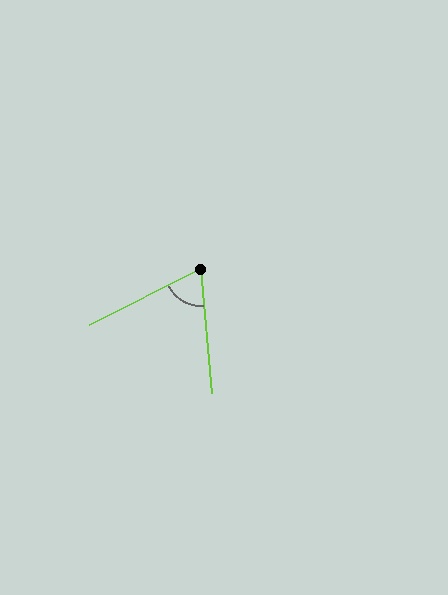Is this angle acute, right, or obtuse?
It is acute.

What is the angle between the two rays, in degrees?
Approximately 68 degrees.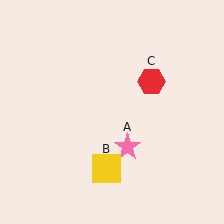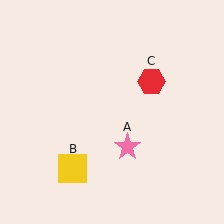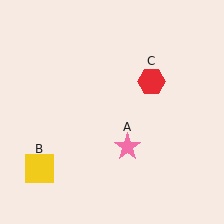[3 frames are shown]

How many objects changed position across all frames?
1 object changed position: yellow square (object B).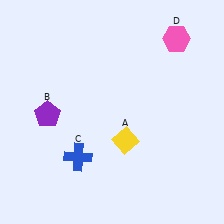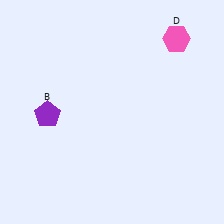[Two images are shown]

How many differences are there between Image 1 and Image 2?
There are 2 differences between the two images.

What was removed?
The yellow diamond (A), the blue cross (C) were removed in Image 2.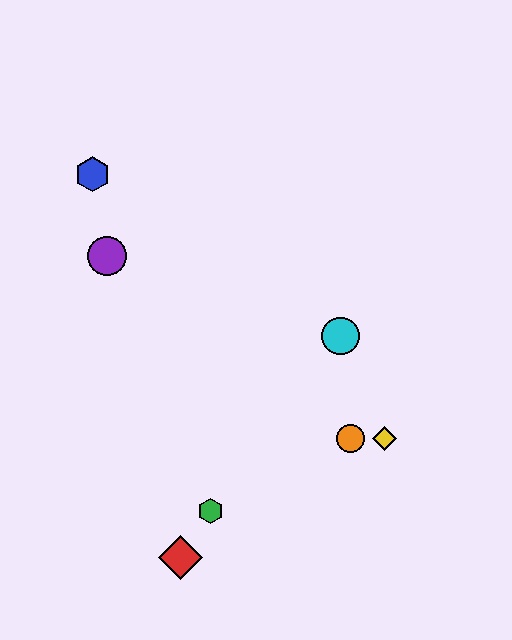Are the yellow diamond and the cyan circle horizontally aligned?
No, the yellow diamond is at y≈439 and the cyan circle is at y≈336.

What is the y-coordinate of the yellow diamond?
The yellow diamond is at y≈439.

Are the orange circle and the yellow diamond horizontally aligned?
Yes, both are at y≈439.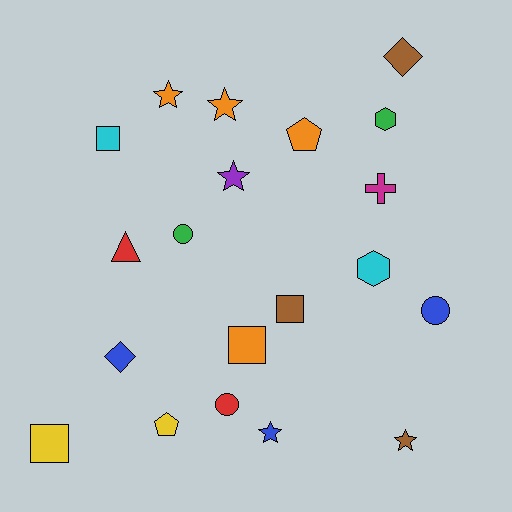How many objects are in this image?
There are 20 objects.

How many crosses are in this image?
There is 1 cross.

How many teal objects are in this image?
There are no teal objects.